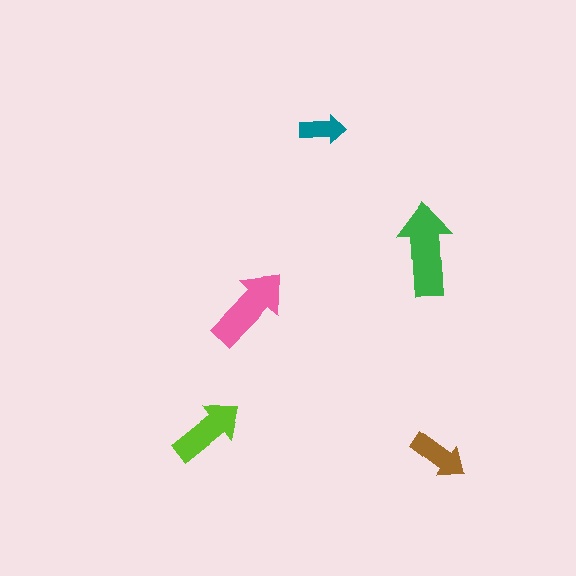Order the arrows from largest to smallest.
the green one, the pink one, the lime one, the brown one, the teal one.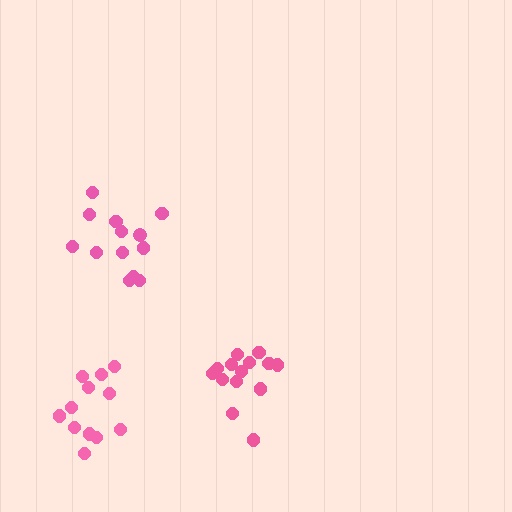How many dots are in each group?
Group 1: 12 dots, Group 2: 14 dots, Group 3: 13 dots (39 total).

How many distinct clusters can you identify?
There are 3 distinct clusters.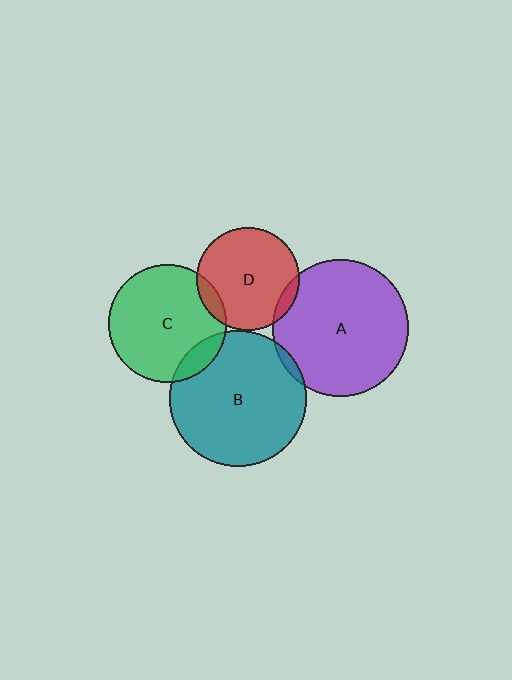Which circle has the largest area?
Circle A (purple).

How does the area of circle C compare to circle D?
Approximately 1.3 times.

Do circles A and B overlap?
Yes.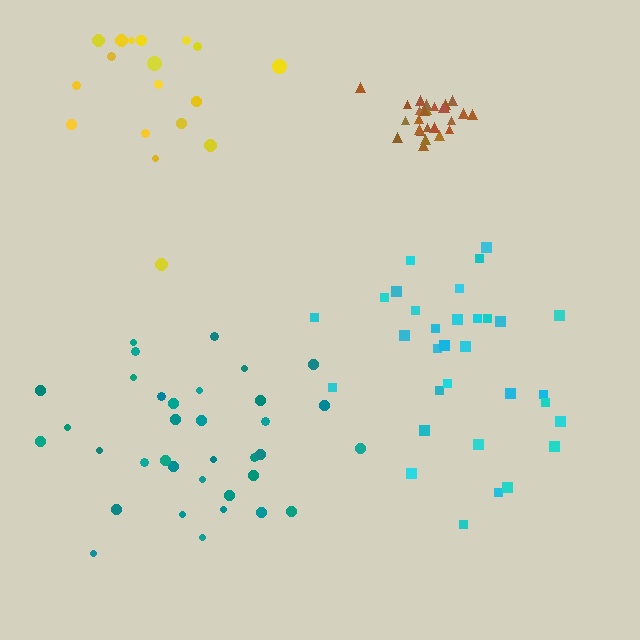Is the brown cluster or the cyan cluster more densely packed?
Brown.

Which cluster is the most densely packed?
Brown.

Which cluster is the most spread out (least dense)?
Yellow.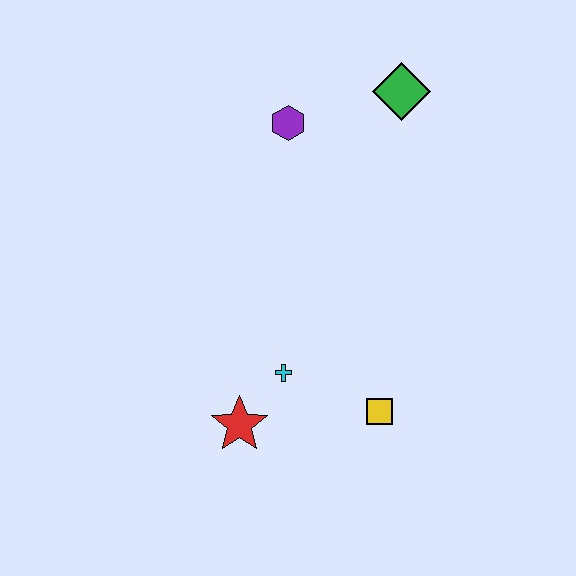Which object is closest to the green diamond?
The purple hexagon is closest to the green diamond.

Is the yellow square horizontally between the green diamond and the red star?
Yes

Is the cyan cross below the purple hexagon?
Yes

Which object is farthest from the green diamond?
The red star is farthest from the green diamond.